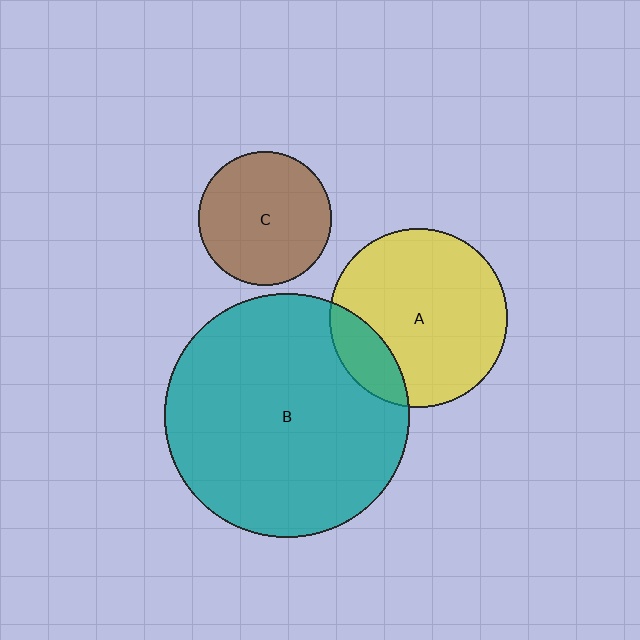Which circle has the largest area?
Circle B (teal).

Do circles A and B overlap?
Yes.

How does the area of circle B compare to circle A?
Approximately 1.9 times.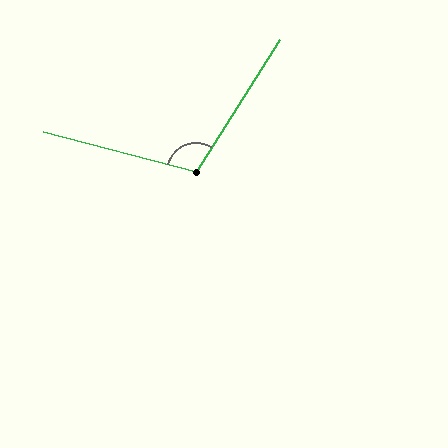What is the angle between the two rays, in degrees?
Approximately 108 degrees.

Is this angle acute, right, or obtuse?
It is obtuse.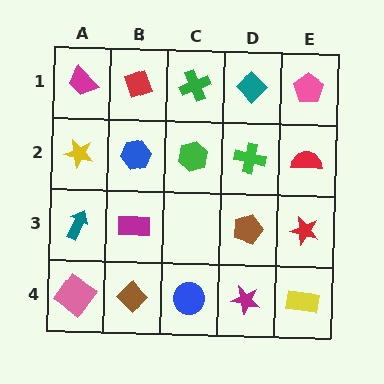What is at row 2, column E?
A red semicircle.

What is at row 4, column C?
A blue circle.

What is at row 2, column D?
A green cross.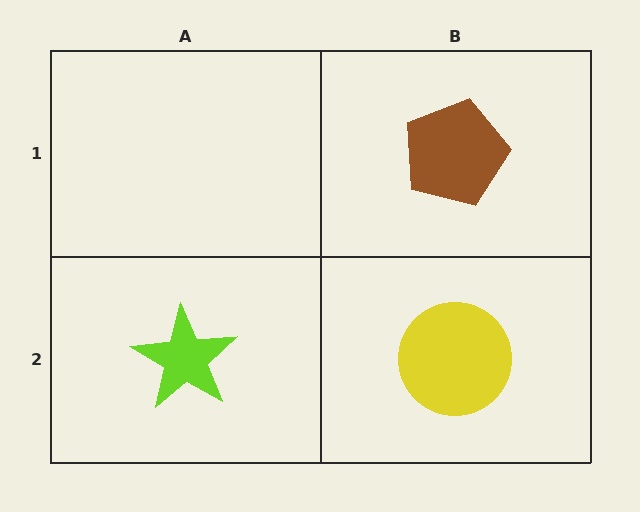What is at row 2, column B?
A yellow circle.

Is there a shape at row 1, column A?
No, that cell is empty.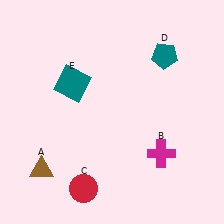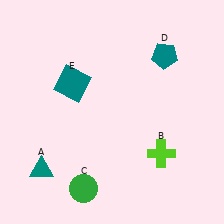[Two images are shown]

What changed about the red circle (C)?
In Image 1, C is red. In Image 2, it changed to green.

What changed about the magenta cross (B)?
In Image 1, B is magenta. In Image 2, it changed to lime.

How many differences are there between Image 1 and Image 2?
There are 3 differences between the two images.